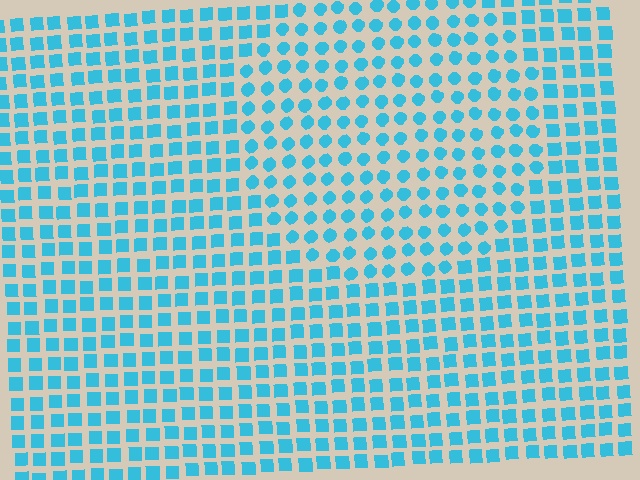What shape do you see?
I see a circle.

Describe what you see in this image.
The image is filled with small cyan elements arranged in a uniform grid. A circle-shaped region contains circles, while the surrounding area contains squares. The boundary is defined purely by the change in element shape.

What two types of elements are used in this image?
The image uses circles inside the circle region and squares outside it.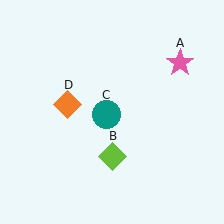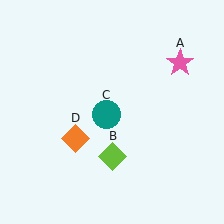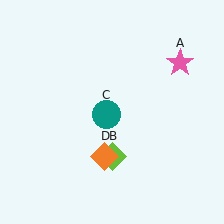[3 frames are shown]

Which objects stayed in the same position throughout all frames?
Pink star (object A) and lime diamond (object B) and teal circle (object C) remained stationary.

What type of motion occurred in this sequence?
The orange diamond (object D) rotated counterclockwise around the center of the scene.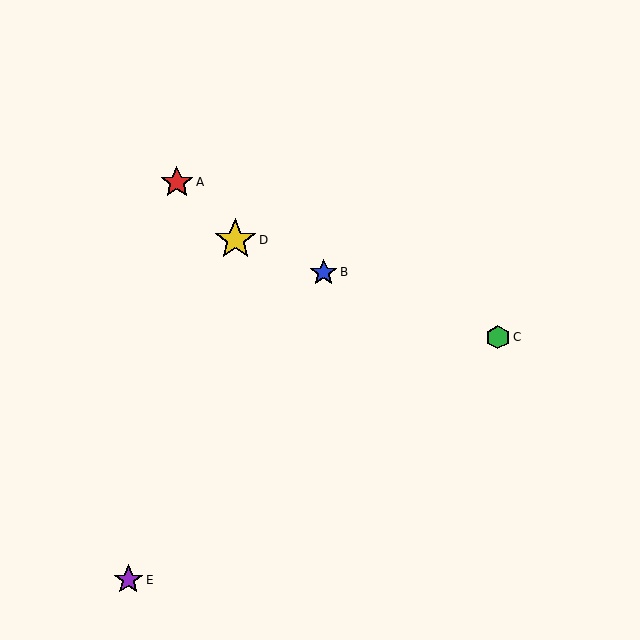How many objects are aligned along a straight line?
3 objects (B, C, D) are aligned along a straight line.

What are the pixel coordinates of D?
Object D is at (235, 240).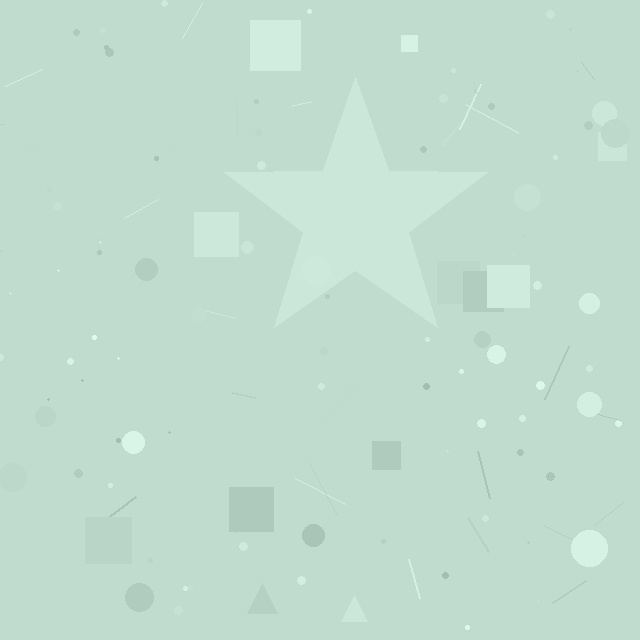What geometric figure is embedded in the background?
A star is embedded in the background.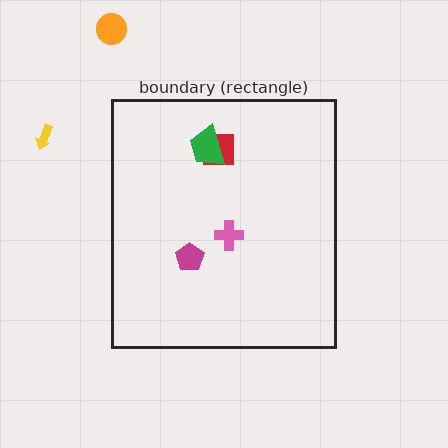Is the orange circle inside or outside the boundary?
Outside.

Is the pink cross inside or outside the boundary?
Inside.